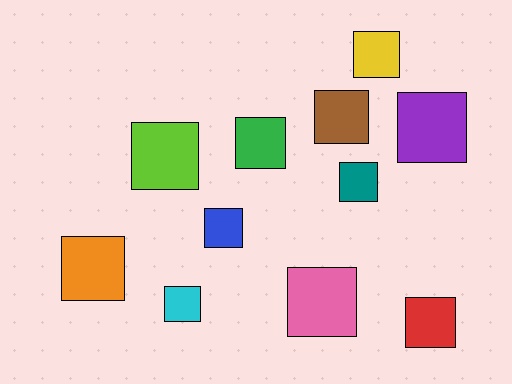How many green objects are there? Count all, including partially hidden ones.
There is 1 green object.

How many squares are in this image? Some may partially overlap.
There are 11 squares.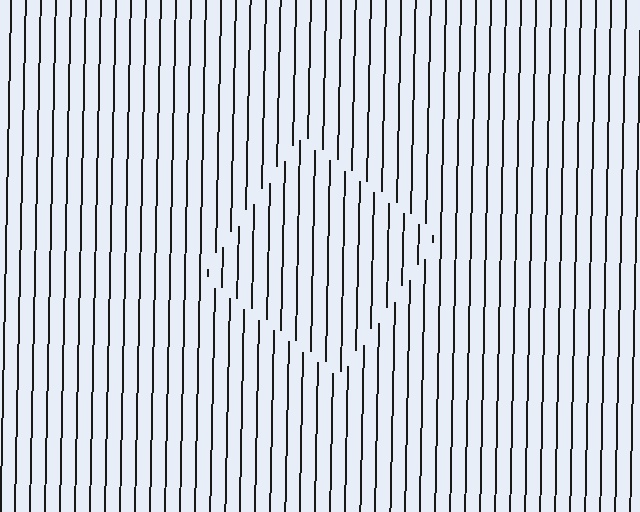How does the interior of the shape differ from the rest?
The interior of the shape contains the same grating, shifted by half a period — the contour is defined by the phase discontinuity where line-ends from the inner and outer gratings abut.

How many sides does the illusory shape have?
4 sides — the line-ends trace a square.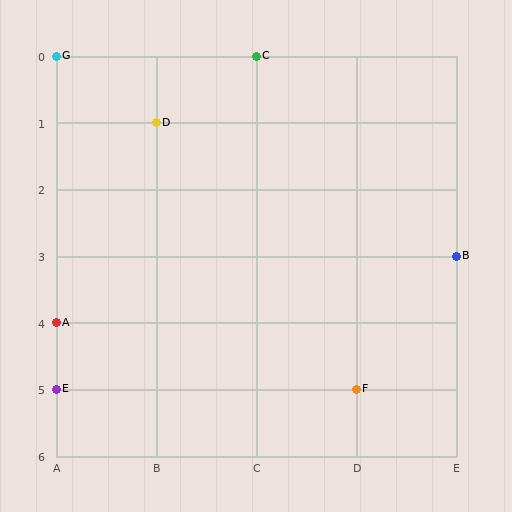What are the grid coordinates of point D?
Point D is at grid coordinates (B, 1).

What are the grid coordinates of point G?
Point G is at grid coordinates (A, 0).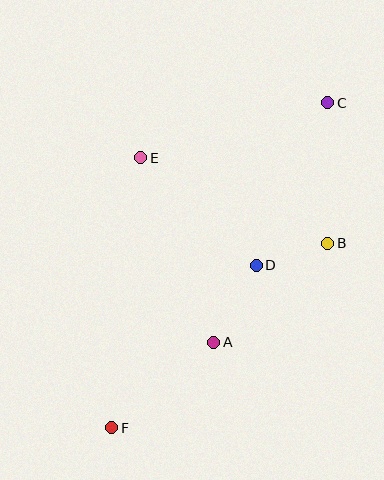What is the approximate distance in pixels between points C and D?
The distance between C and D is approximately 177 pixels.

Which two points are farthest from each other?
Points C and F are farthest from each other.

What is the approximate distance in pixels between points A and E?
The distance between A and E is approximately 198 pixels.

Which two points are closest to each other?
Points B and D are closest to each other.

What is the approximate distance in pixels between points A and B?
The distance between A and B is approximately 151 pixels.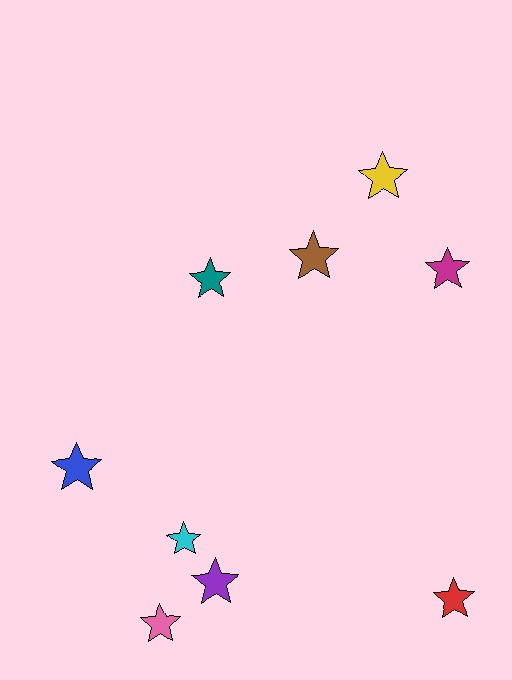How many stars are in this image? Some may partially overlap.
There are 9 stars.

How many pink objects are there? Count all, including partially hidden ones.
There is 1 pink object.